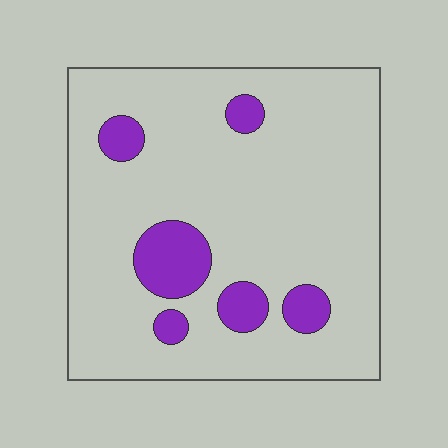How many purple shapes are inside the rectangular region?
6.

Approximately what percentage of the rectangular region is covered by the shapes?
Approximately 15%.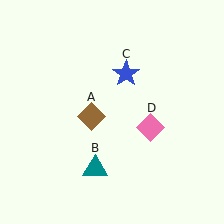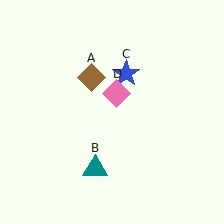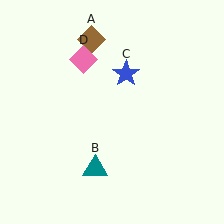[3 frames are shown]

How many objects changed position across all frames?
2 objects changed position: brown diamond (object A), pink diamond (object D).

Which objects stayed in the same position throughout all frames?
Teal triangle (object B) and blue star (object C) remained stationary.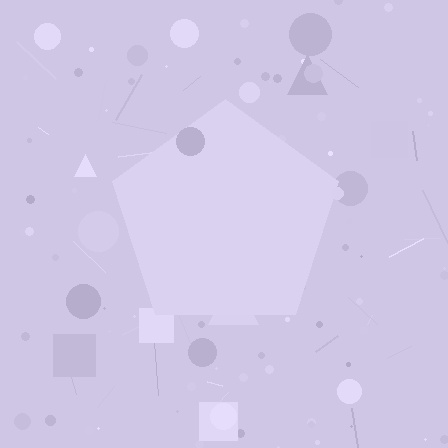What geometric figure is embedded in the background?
A pentagon is embedded in the background.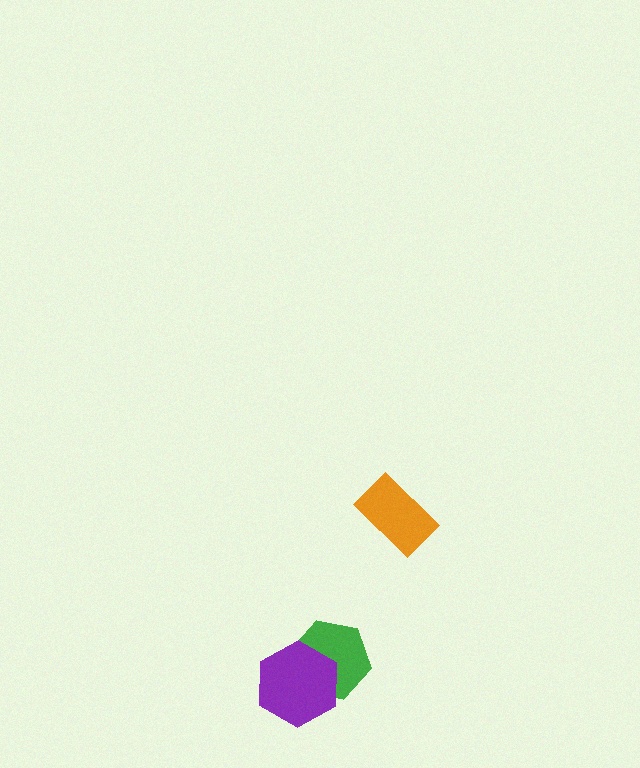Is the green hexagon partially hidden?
Yes, it is partially covered by another shape.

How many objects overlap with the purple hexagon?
1 object overlaps with the purple hexagon.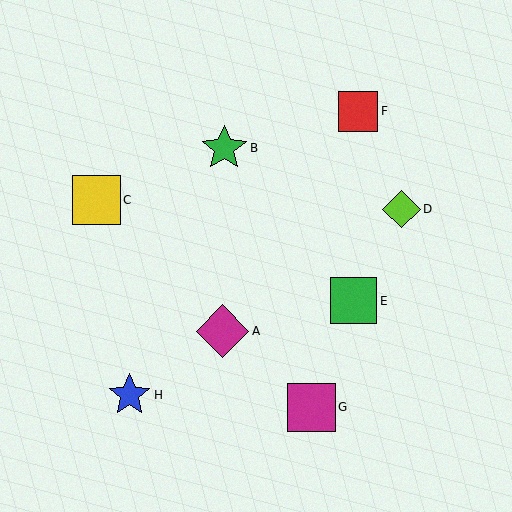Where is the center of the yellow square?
The center of the yellow square is at (96, 200).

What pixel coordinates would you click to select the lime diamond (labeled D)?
Click at (402, 209) to select the lime diamond D.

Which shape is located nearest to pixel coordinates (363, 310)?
The green square (labeled E) at (353, 301) is nearest to that location.